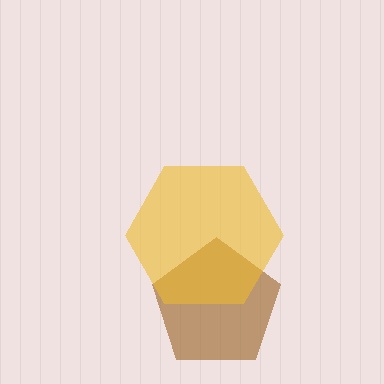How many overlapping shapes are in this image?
There are 2 overlapping shapes in the image.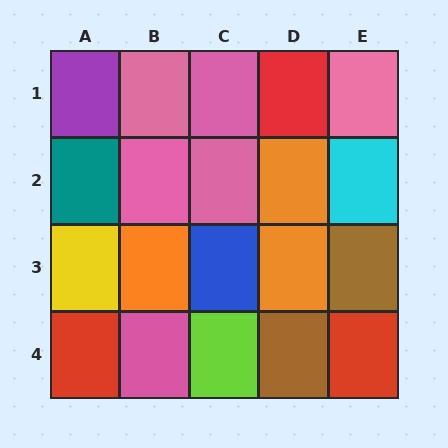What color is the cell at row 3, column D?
Orange.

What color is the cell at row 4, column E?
Red.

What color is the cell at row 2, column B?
Pink.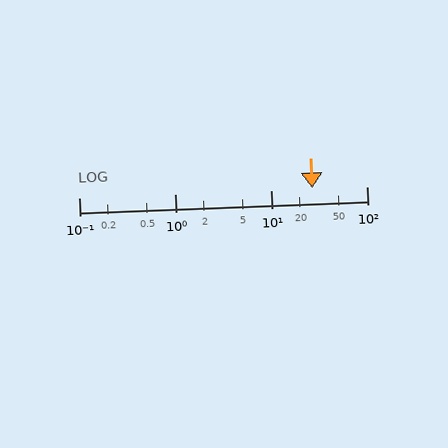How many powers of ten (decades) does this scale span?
The scale spans 3 decades, from 0.1 to 100.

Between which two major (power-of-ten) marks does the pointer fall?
The pointer is between 10 and 100.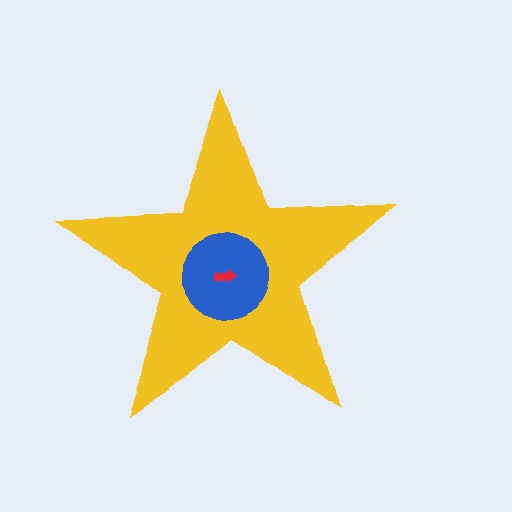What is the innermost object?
The red arrow.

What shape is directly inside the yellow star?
The blue circle.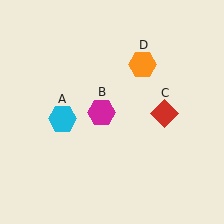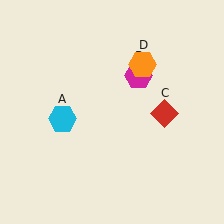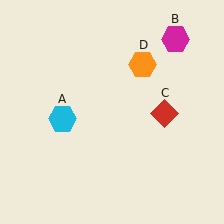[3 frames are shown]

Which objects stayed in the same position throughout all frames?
Cyan hexagon (object A) and red diamond (object C) and orange hexagon (object D) remained stationary.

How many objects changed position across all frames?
1 object changed position: magenta hexagon (object B).